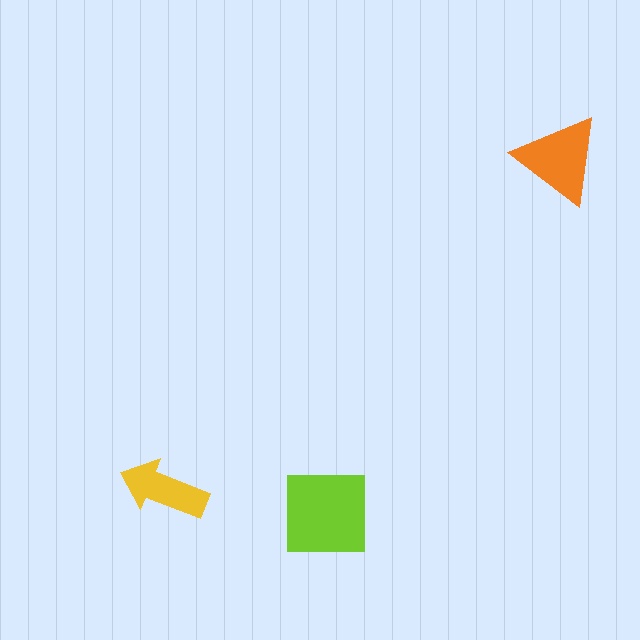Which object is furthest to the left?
The yellow arrow is leftmost.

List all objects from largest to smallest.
The lime square, the orange triangle, the yellow arrow.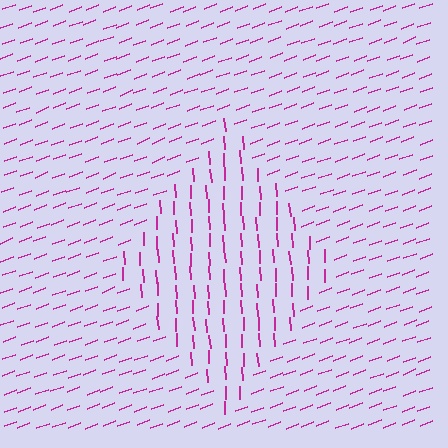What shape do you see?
I see a diamond.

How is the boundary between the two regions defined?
The boundary is defined purely by a change in line orientation (approximately 73 degrees difference). All lines are the same color and thickness.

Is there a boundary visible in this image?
Yes, there is a texture boundary formed by a change in line orientation.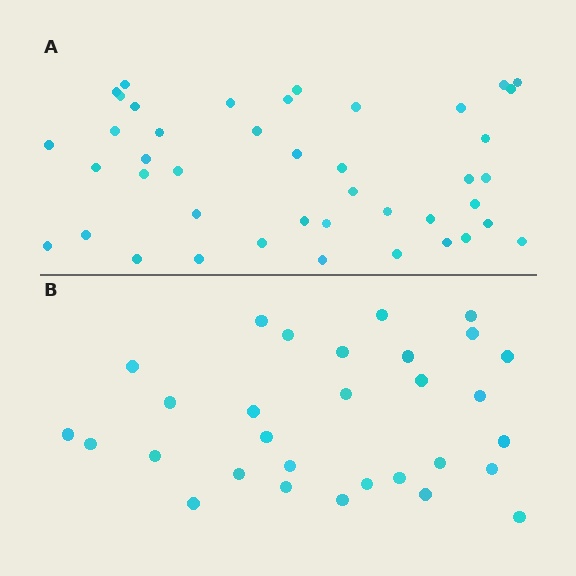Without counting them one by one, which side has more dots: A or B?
Region A (the top region) has more dots.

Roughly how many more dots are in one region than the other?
Region A has approximately 15 more dots than region B.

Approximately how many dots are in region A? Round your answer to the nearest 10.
About 40 dots. (The exact count is 43, which rounds to 40.)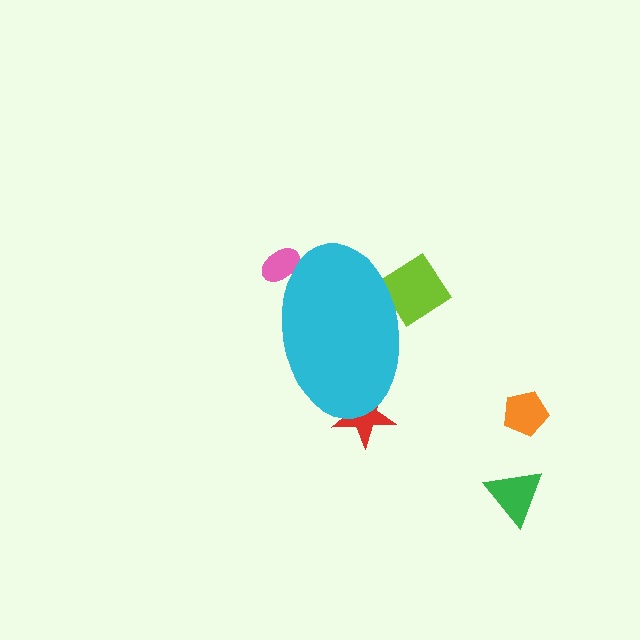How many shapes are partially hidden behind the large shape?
3 shapes are partially hidden.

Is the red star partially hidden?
Yes, the red star is partially hidden behind the cyan ellipse.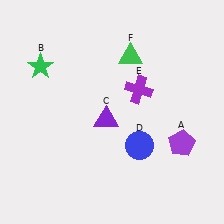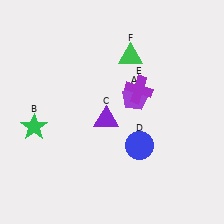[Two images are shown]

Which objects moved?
The objects that moved are: the purple pentagon (A), the green star (B).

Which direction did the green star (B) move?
The green star (B) moved down.